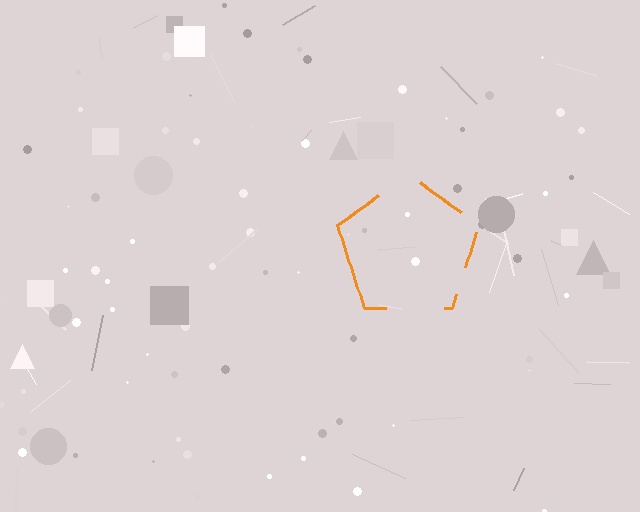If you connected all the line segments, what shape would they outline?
They would outline a pentagon.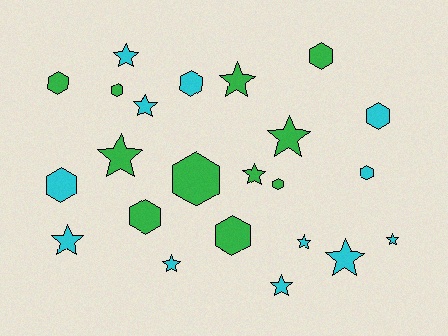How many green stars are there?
There are 4 green stars.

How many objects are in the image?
There are 23 objects.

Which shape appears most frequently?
Star, with 12 objects.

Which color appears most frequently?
Cyan, with 12 objects.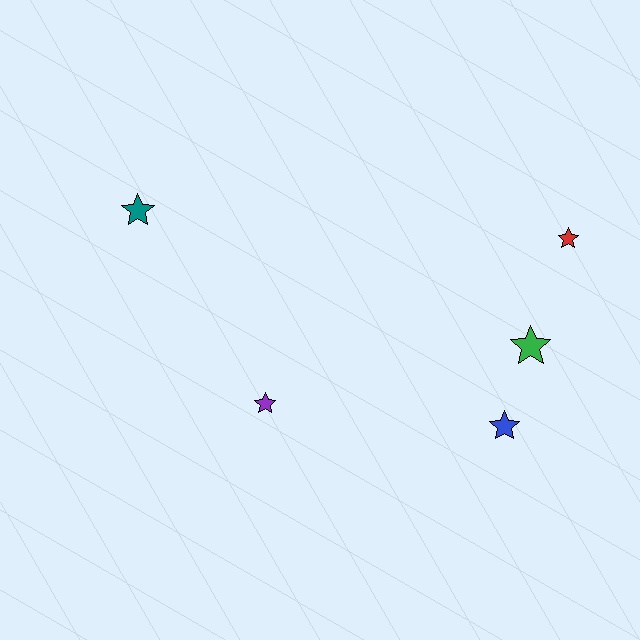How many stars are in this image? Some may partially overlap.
There are 5 stars.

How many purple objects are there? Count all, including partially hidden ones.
There is 1 purple object.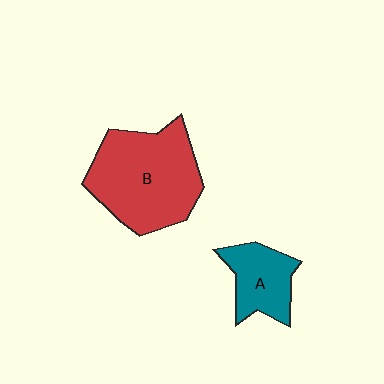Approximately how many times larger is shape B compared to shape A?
Approximately 2.2 times.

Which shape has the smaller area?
Shape A (teal).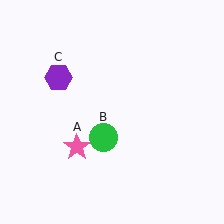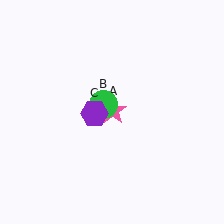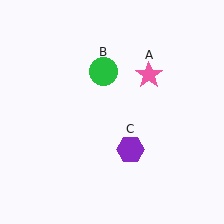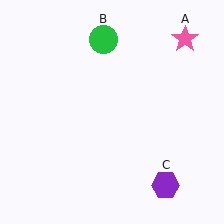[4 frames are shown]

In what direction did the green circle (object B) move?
The green circle (object B) moved up.